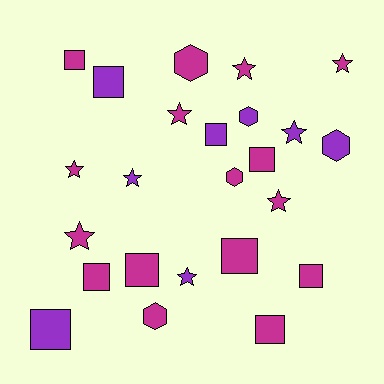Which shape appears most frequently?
Square, with 10 objects.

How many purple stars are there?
There are 3 purple stars.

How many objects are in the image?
There are 24 objects.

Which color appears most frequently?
Magenta, with 16 objects.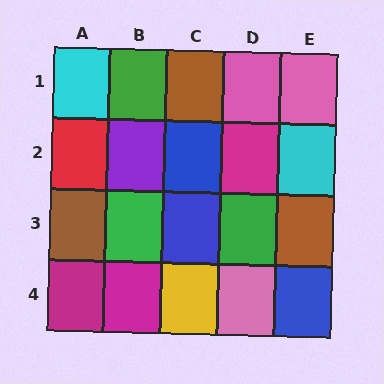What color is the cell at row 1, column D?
Pink.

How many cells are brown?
3 cells are brown.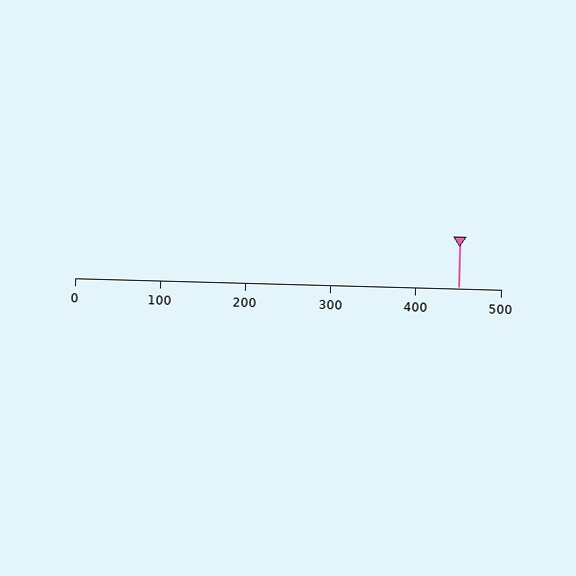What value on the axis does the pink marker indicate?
The marker indicates approximately 450.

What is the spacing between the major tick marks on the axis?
The major ticks are spaced 100 apart.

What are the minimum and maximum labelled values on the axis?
The axis runs from 0 to 500.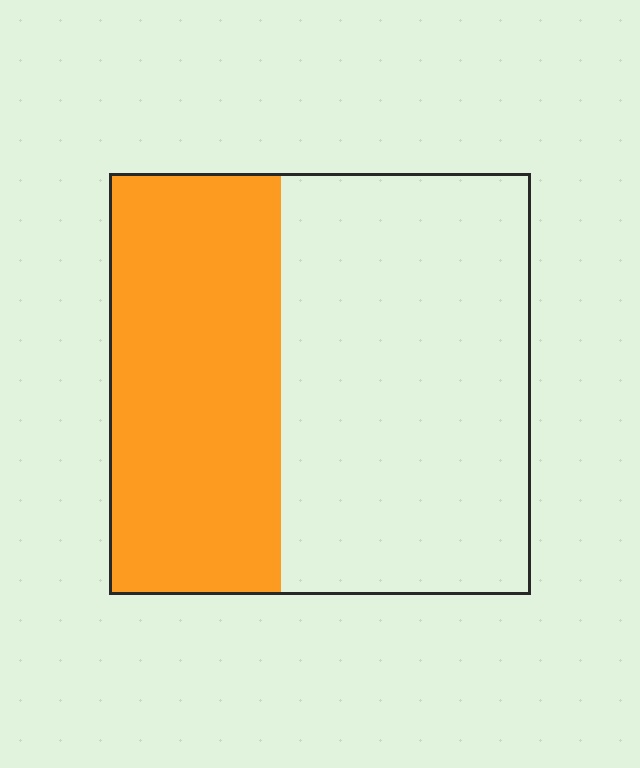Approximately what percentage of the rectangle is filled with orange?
Approximately 40%.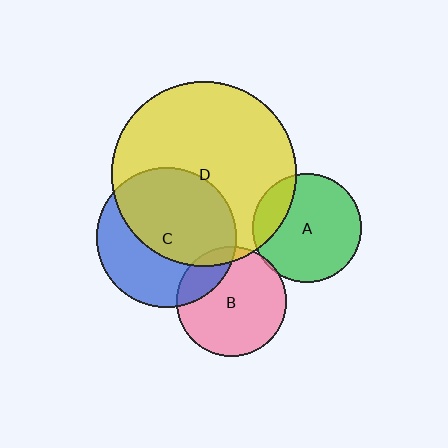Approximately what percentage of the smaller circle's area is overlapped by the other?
Approximately 10%.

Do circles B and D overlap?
Yes.